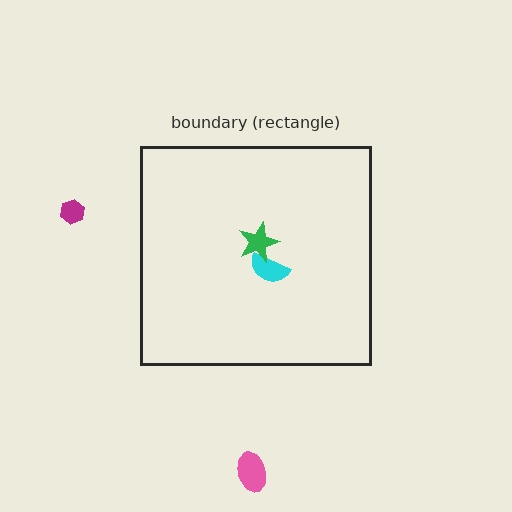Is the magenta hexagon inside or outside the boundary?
Outside.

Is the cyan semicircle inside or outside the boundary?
Inside.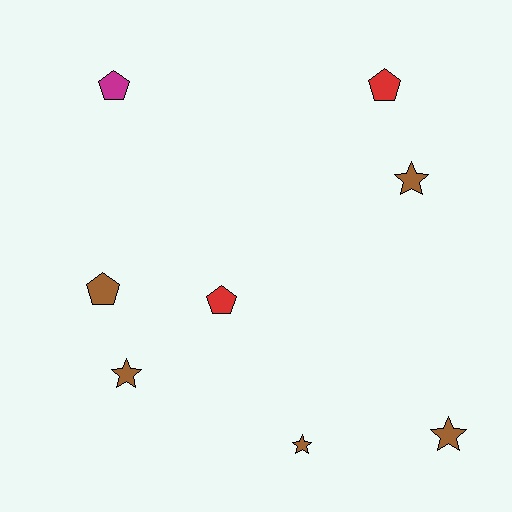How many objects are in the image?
There are 8 objects.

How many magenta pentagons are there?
There is 1 magenta pentagon.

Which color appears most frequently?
Brown, with 5 objects.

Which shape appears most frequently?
Pentagon, with 4 objects.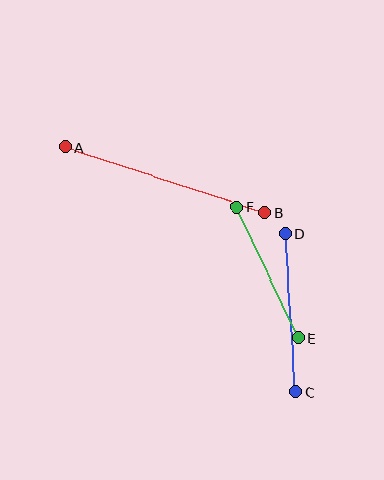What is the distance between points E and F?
The distance is approximately 145 pixels.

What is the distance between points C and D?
The distance is approximately 159 pixels.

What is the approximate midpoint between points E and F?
The midpoint is at approximately (268, 272) pixels.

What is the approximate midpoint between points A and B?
The midpoint is at approximately (165, 180) pixels.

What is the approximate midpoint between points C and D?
The midpoint is at approximately (291, 313) pixels.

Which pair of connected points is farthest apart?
Points A and B are farthest apart.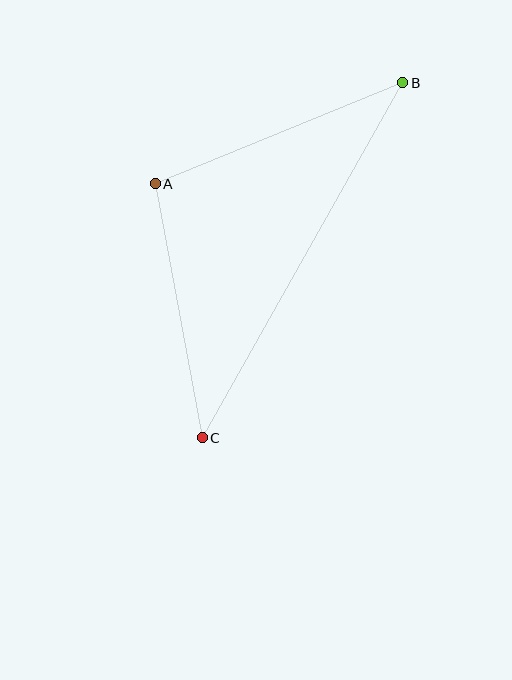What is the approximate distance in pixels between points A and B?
The distance between A and B is approximately 267 pixels.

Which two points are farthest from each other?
Points B and C are farthest from each other.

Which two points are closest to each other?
Points A and C are closest to each other.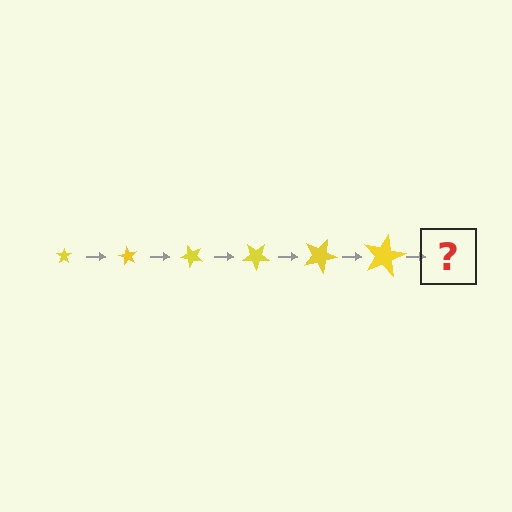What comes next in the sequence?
The next element should be a star, larger than the previous one and rotated 360 degrees from the start.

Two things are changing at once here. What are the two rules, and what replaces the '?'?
The two rules are that the star grows larger each step and it rotates 60 degrees each step. The '?' should be a star, larger than the previous one and rotated 360 degrees from the start.